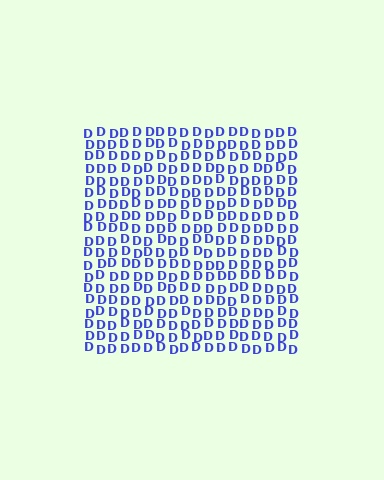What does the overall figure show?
The overall figure shows a square.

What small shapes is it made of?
It is made of small letter D's.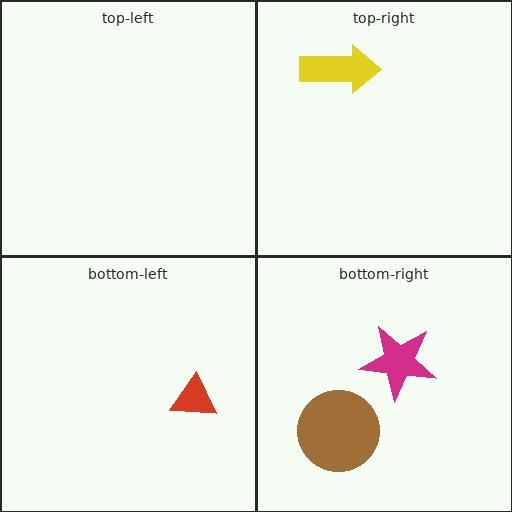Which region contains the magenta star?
The bottom-right region.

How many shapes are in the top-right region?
1.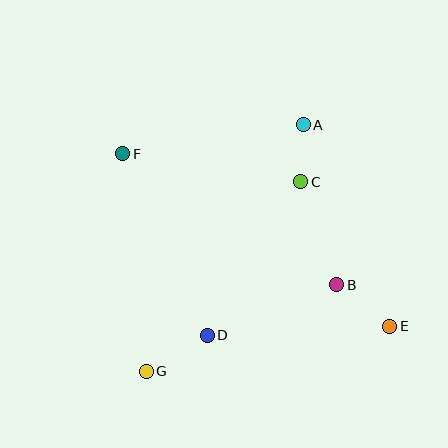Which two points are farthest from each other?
Points E and F are farthest from each other.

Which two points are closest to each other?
Points A and C are closest to each other.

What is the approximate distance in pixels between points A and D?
The distance between A and D is approximately 231 pixels.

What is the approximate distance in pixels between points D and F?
The distance between D and F is approximately 200 pixels.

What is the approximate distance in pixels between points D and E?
The distance between D and E is approximately 182 pixels.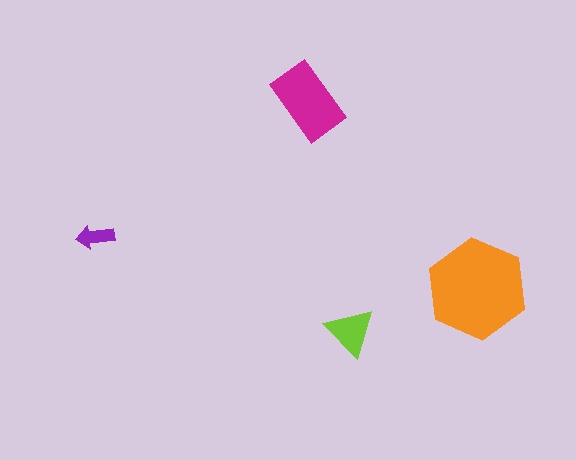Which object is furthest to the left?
The purple arrow is leftmost.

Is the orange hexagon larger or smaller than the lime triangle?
Larger.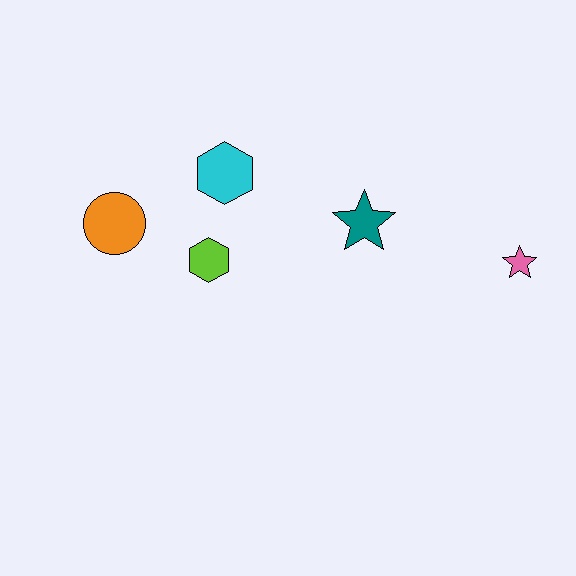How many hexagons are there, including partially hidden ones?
There are 2 hexagons.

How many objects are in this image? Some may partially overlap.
There are 5 objects.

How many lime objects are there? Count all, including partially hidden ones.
There is 1 lime object.